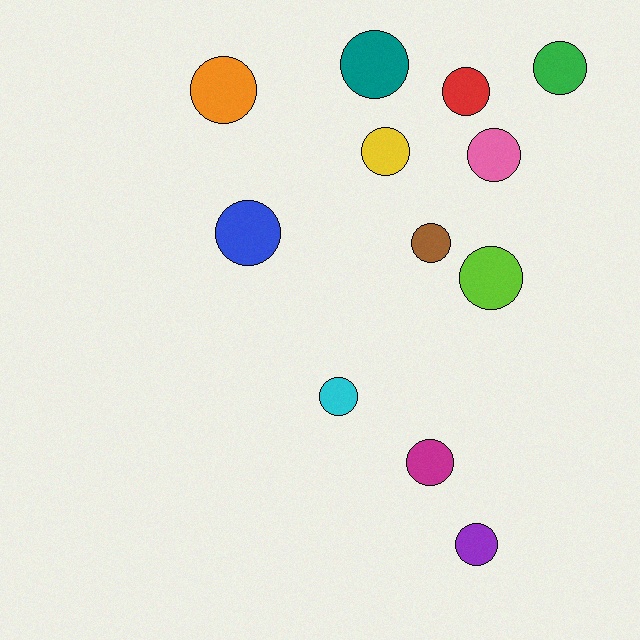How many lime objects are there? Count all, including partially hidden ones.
There is 1 lime object.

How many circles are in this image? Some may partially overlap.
There are 12 circles.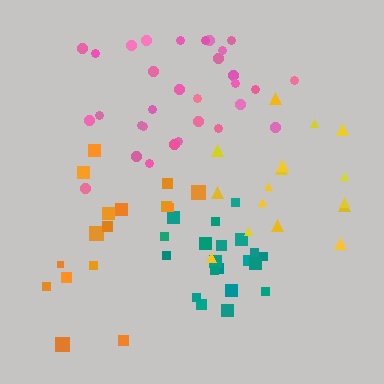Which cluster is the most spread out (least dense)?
Yellow.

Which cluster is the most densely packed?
Teal.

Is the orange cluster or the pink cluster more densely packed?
Pink.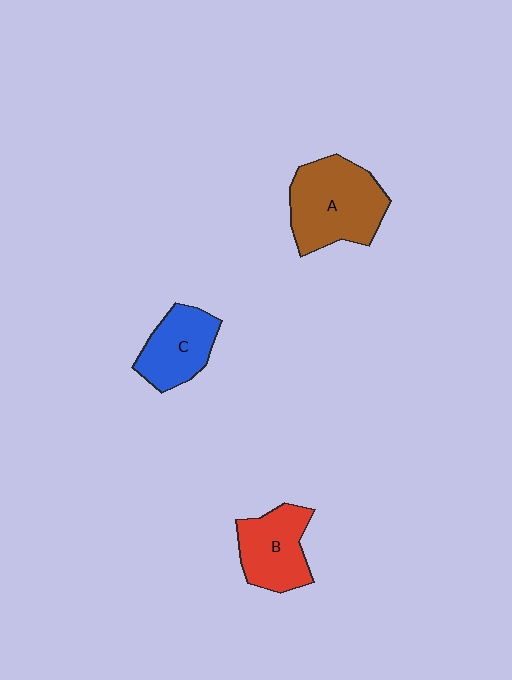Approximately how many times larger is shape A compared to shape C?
Approximately 1.5 times.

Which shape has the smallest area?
Shape C (blue).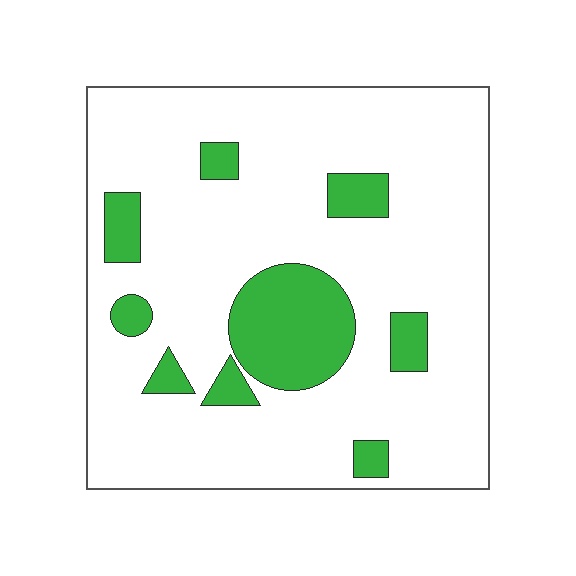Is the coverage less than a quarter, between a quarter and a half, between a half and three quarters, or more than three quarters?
Less than a quarter.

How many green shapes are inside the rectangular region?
9.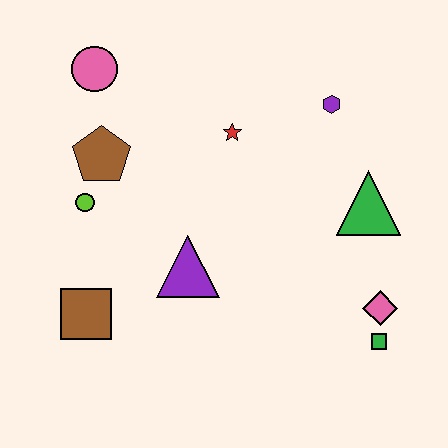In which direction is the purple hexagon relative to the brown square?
The purple hexagon is to the right of the brown square.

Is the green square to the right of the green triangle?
Yes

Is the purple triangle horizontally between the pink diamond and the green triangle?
No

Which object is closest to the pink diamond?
The green square is closest to the pink diamond.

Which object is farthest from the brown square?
The purple hexagon is farthest from the brown square.